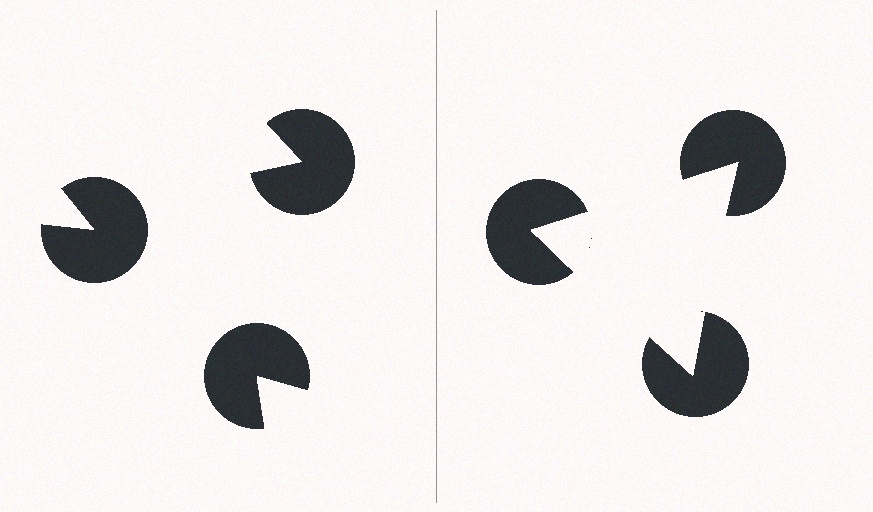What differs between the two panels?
The pac-man discs are positioned identically on both sides; only the wedge orientations differ. On the right they align to a triangle; on the left they are misaligned.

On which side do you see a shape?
An illusory triangle appears on the right side. On the left side the wedge cuts are rotated, so no coherent shape forms.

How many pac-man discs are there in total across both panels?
6 — 3 on each side.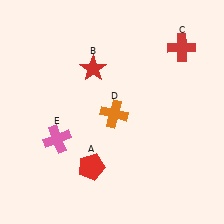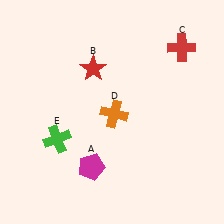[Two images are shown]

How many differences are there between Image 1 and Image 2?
There are 2 differences between the two images.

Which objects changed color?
A changed from red to magenta. E changed from pink to green.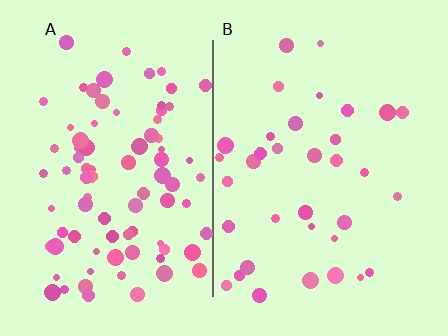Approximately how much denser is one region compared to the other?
Approximately 2.5× — region A over region B.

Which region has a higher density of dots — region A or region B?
A (the left).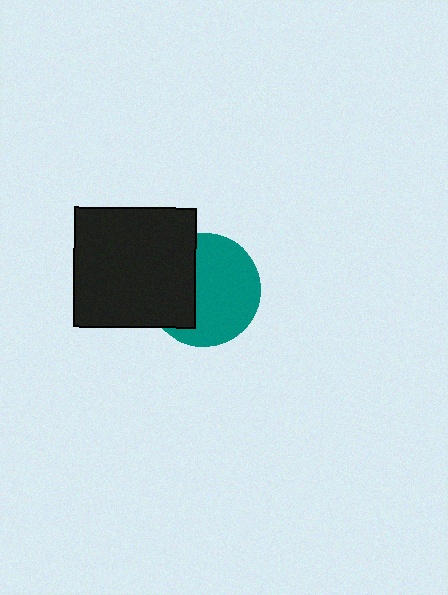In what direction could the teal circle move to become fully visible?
The teal circle could move right. That would shift it out from behind the black rectangle entirely.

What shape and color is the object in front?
The object in front is a black rectangle.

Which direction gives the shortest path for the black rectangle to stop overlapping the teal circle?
Moving left gives the shortest separation.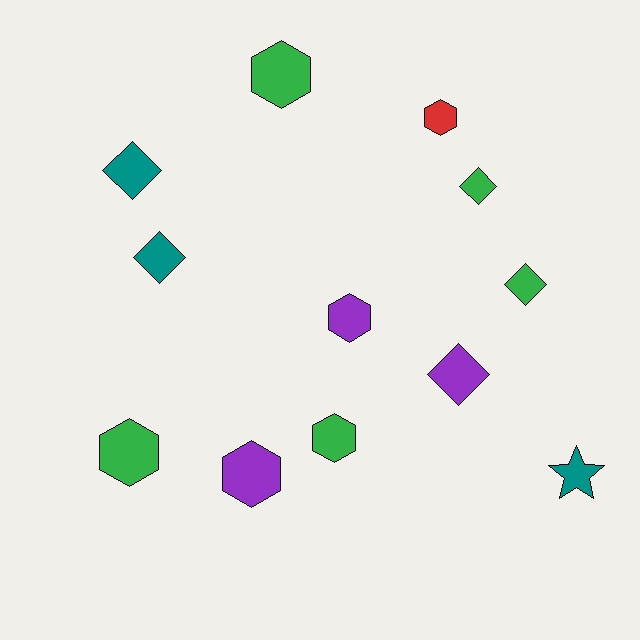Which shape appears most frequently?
Hexagon, with 6 objects.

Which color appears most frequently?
Green, with 5 objects.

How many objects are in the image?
There are 12 objects.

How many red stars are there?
There are no red stars.